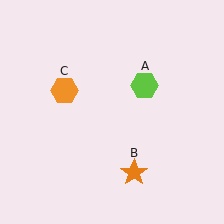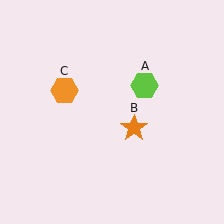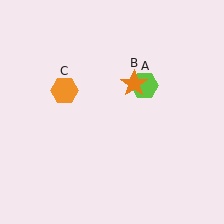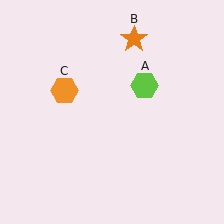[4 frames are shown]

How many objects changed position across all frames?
1 object changed position: orange star (object B).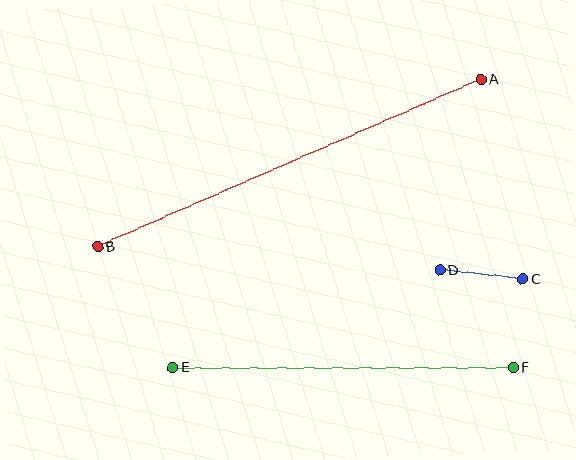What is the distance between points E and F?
The distance is approximately 341 pixels.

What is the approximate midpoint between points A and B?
The midpoint is at approximately (289, 163) pixels.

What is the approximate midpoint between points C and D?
The midpoint is at approximately (481, 275) pixels.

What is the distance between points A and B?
The distance is approximately 418 pixels.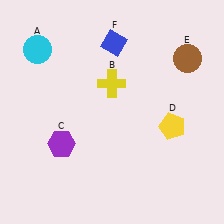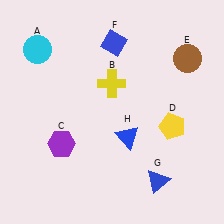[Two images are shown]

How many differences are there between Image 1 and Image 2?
There are 2 differences between the two images.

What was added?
A blue triangle (G), a blue triangle (H) were added in Image 2.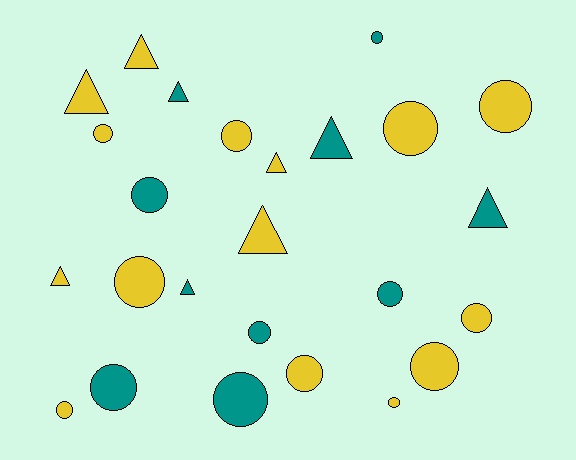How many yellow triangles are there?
There are 5 yellow triangles.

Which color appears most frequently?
Yellow, with 15 objects.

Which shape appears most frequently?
Circle, with 16 objects.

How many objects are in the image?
There are 25 objects.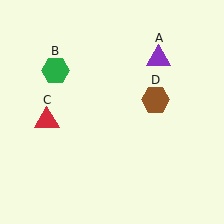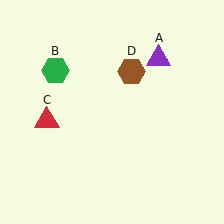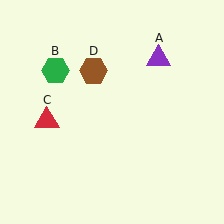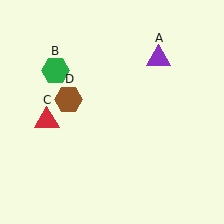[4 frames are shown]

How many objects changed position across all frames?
1 object changed position: brown hexagon (object D).